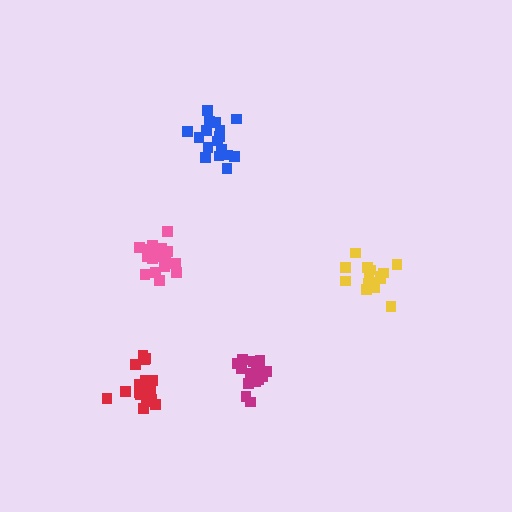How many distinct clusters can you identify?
There are 5 distinct clusters.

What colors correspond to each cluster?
The clusters are colored: blue, yellow, pink, magenta, red.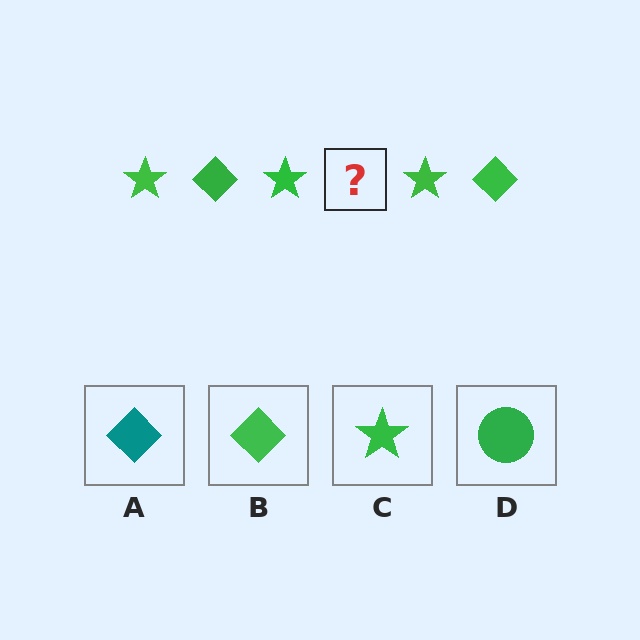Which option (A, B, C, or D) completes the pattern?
B.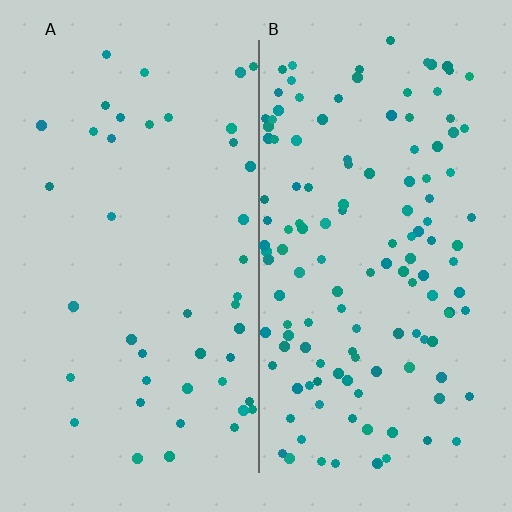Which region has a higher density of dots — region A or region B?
B (the right).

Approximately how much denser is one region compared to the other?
Approximately 3.0× — region B over region A.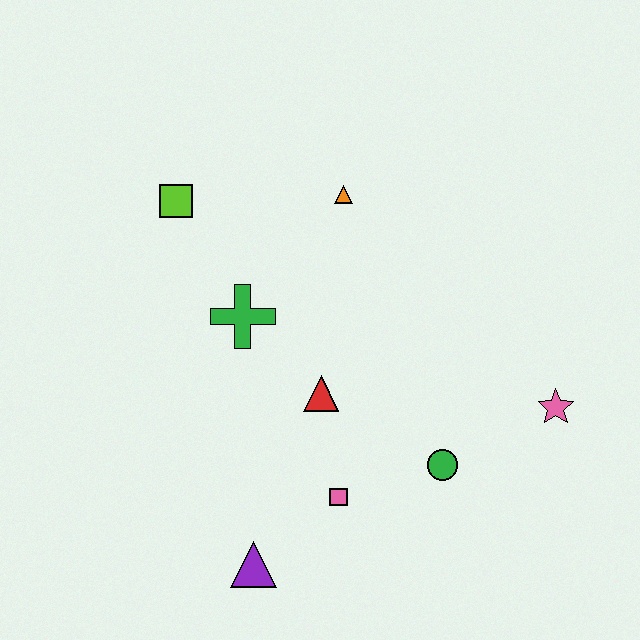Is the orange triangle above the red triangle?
Yes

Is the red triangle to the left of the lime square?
No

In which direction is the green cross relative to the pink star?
The green cross is to the left of the pink star.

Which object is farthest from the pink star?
The lime square is farthest from the pink star.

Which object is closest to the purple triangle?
The pink square is closest to the purple triangle.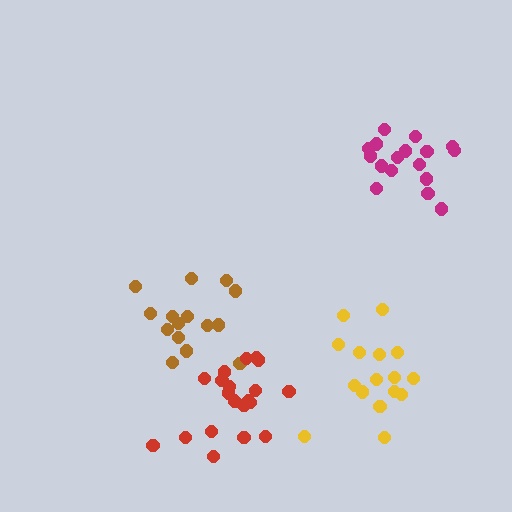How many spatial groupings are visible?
There are 4 spatial groupings.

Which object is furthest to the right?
The magenta cluster is rightmost.